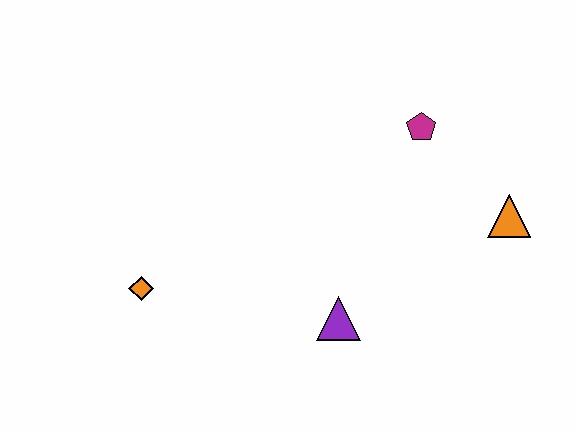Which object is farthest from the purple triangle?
The magenta pentagon is farthest from the purple triangle.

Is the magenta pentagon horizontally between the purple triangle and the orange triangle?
Yes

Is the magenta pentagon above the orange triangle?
Yes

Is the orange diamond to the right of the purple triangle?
No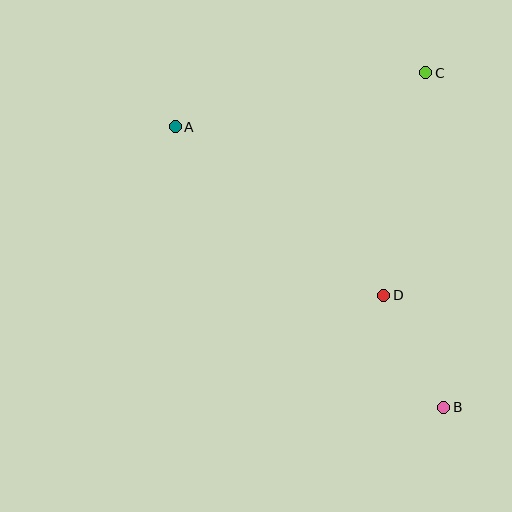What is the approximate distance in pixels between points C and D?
The distance between C and D is approximately 226 pixels.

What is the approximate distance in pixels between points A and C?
The distance between A and C is approximately 256 pixels.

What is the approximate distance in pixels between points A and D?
The distance between A and D is approximately 268 pixels.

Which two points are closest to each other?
Points B and D are closest to each other.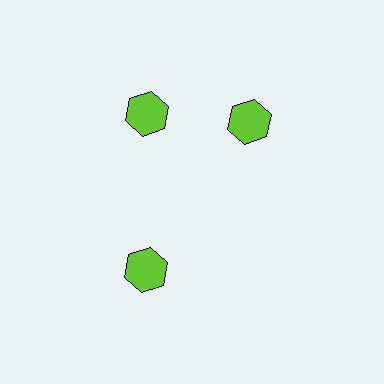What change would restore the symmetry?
The symmetry would be restored by rotating it back into even spacing with its neighbors so that all 3 hexagons sit at equal angles and equal distance from the center.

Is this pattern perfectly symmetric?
No. The 3 lime hexagons are arranged in a ring, but one element near the 3 o'clock position is rotated out of alignment along the ring, breaking the 3-fold rotational symmetry.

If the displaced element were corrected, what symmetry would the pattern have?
It would have 3-fold rotational symmetry — the pattern would map onto itself every 120 degrees.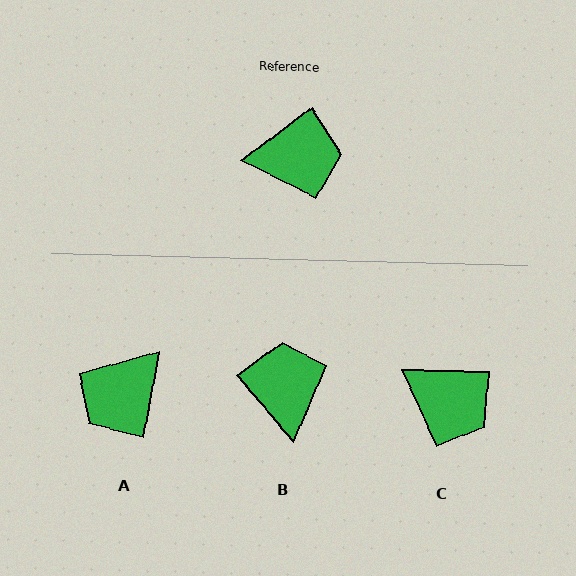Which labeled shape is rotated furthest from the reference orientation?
A, about 137 degrees away.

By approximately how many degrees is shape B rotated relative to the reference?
Approximately 93 degrees counter-clockwise.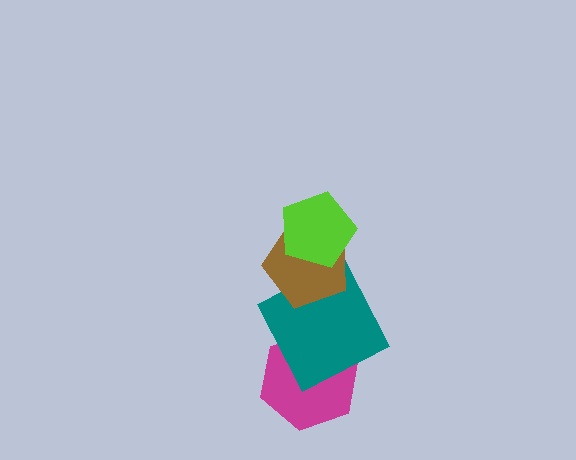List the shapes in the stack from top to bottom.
From top to bottom: the lime pentagon, the brown pentagon, the teal square, the magenta hexagon.